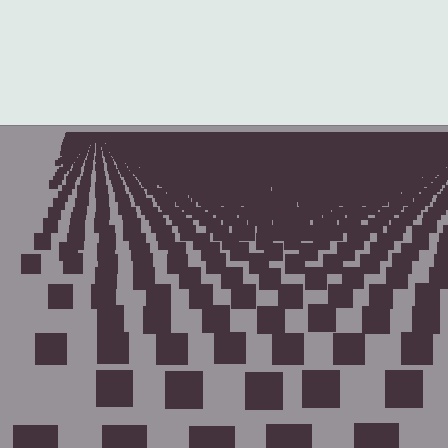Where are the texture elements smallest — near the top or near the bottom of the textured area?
Near the top.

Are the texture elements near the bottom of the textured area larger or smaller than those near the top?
Larger. Near the bottom, elements are closer to the viewer and appear at a bigger on-screen size.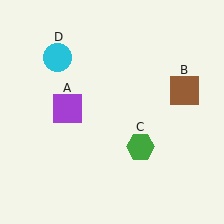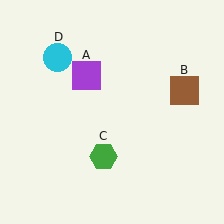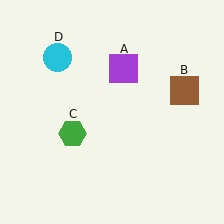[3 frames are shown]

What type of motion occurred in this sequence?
The purple square (object A), green hexagon (object C) rotated clockwise around the center of the scene.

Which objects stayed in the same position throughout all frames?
Brown square (object B) and cyan circle (object D) remained stationary.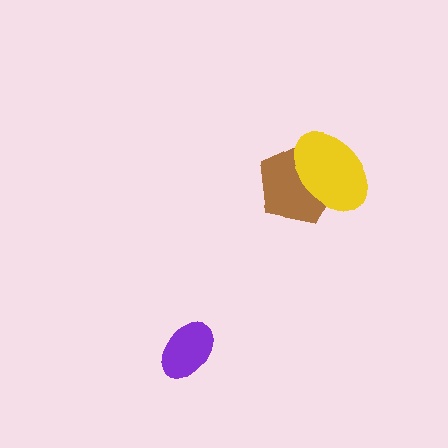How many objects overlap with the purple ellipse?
0 objects overlap with the purple ellipse.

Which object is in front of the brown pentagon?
The yellow ellipse is in front of the brown pentagon.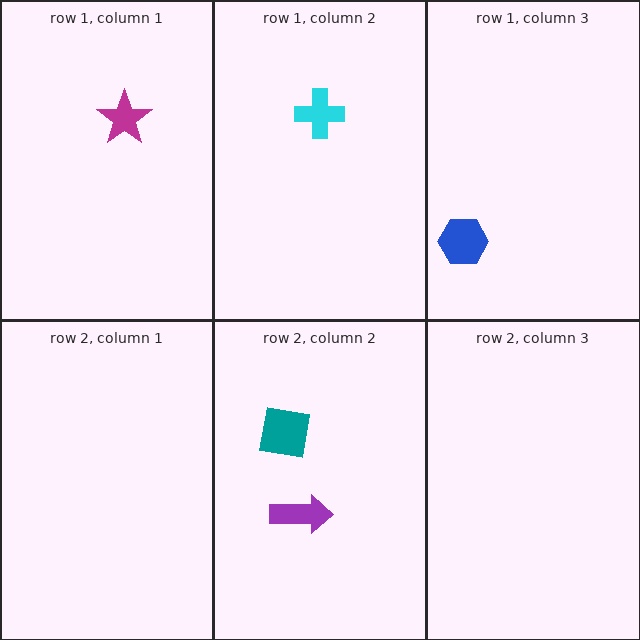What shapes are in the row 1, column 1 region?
The magenta star.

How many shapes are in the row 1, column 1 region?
1.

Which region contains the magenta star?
The row 1, column 1 region.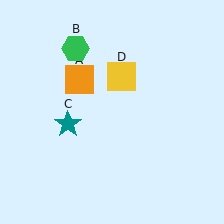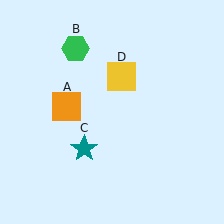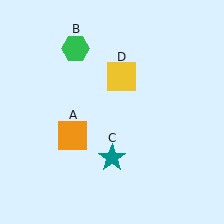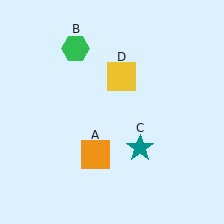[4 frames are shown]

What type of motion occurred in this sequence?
The orange square (object A), teal star (object C) rotated counterclockwise around the center of the scene.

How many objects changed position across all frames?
2 objects changed position: orange square (object A), teal star (object C).